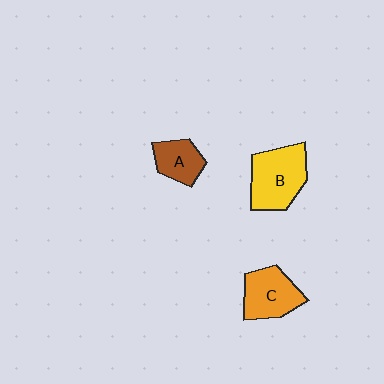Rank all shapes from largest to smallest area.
From largest to smallest: B (yellow), C (orange), A (brown).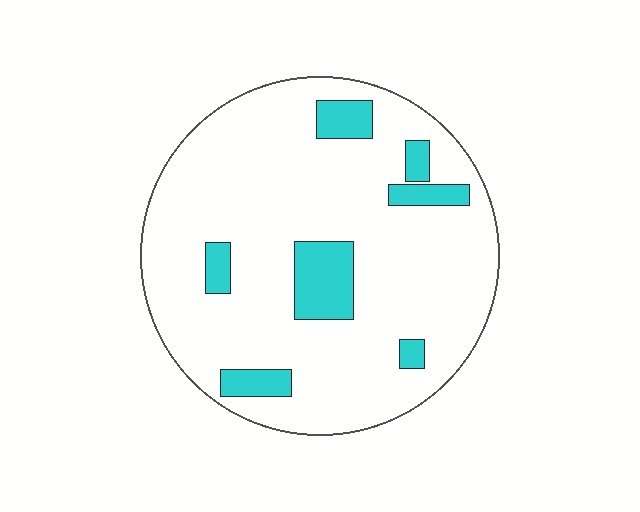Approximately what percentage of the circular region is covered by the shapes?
Approximately 15%.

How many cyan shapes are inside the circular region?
7.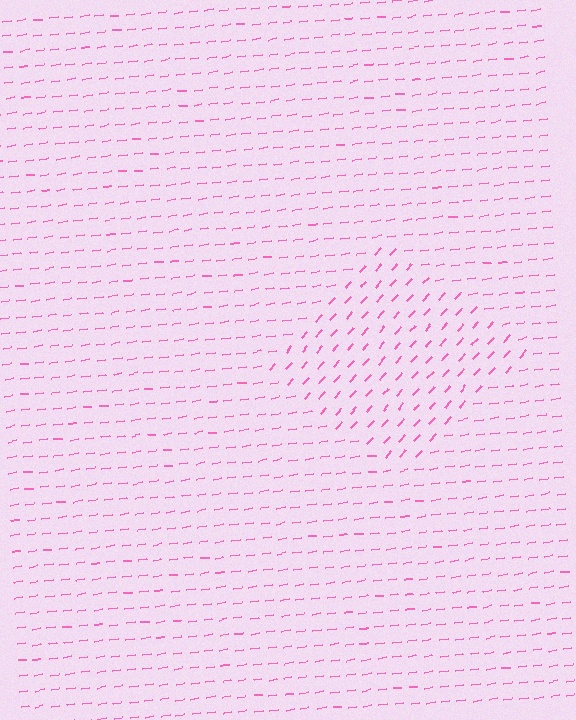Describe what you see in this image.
The image is filled with small pink line segments. A diamond region in the image has lines oriented differently from the surrounding lines, creating a visible texture boundary.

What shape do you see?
I see a diamond.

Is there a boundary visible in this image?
Yes, there is a texture boundary formed by a change in line orientation.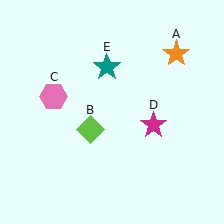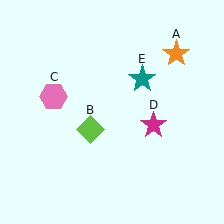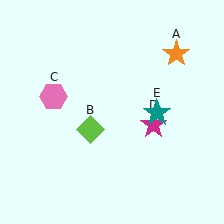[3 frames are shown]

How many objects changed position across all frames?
1 object changed position: teal star (object E).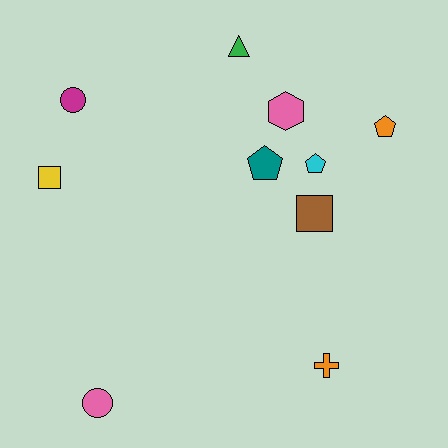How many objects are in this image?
There are 10 objects.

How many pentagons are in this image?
There are 3 pentagons.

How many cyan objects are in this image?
There is 1 cyan object.